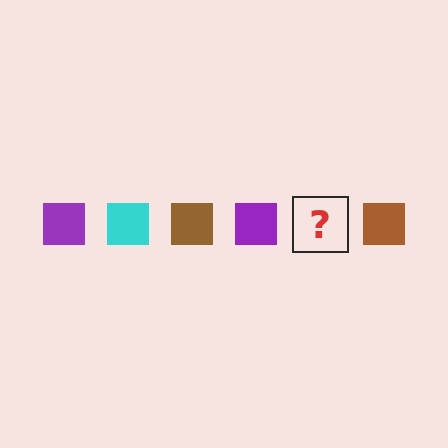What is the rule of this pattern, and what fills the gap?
The rule is that the pattern cycles through purple, cyan, brown squares. The gap should be filled with a cyan square.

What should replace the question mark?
The question mark should be replaced with a cyan square.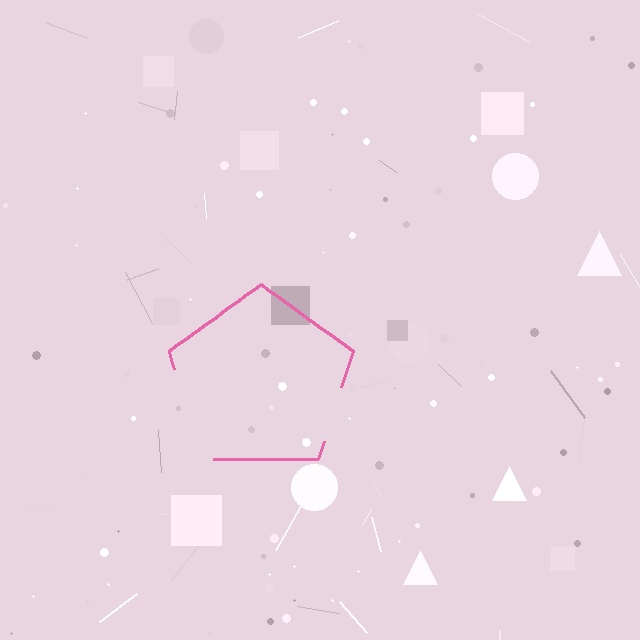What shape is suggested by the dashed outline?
The dashed outline suggests a pentagon.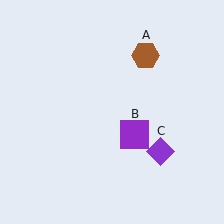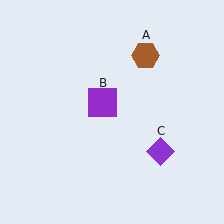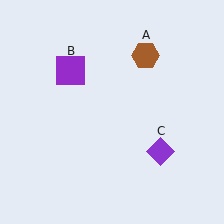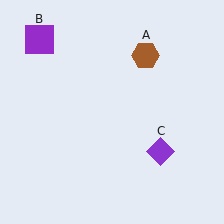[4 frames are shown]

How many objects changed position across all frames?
1 object changed position: purple square (object B).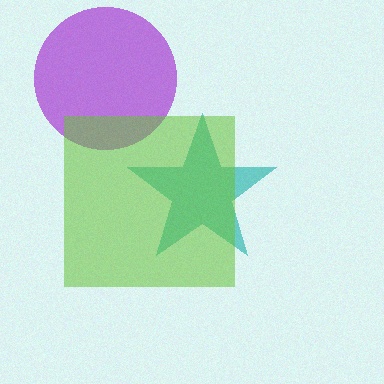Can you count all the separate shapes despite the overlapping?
Yes, there are 3 separate shapes.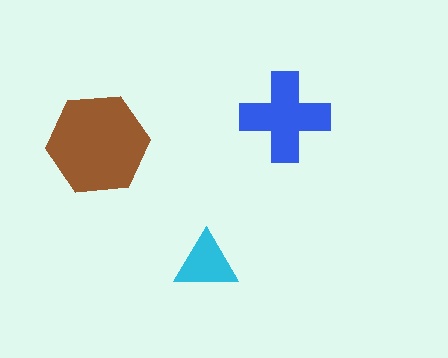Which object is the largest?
The brown hexagon.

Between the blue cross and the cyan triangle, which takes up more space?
The blue cross.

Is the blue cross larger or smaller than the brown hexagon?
Smaller.